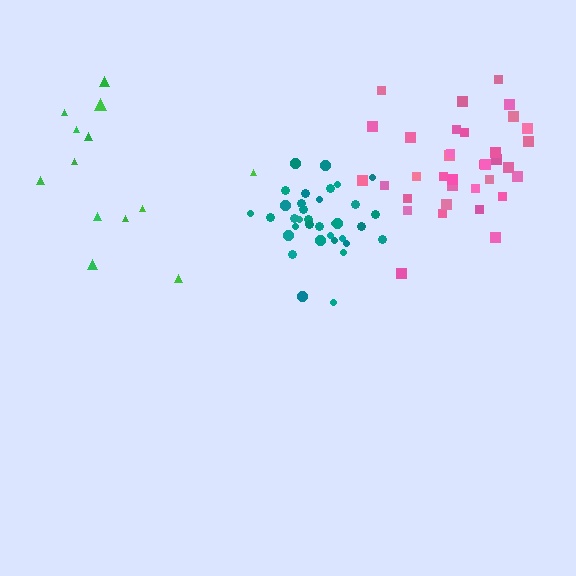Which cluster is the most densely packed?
Teal.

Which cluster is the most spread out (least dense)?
Green.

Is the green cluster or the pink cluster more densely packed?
Pink.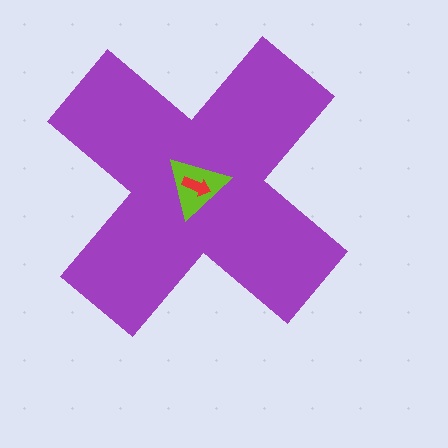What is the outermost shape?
The purple cross.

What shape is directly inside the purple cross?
The lime triangle.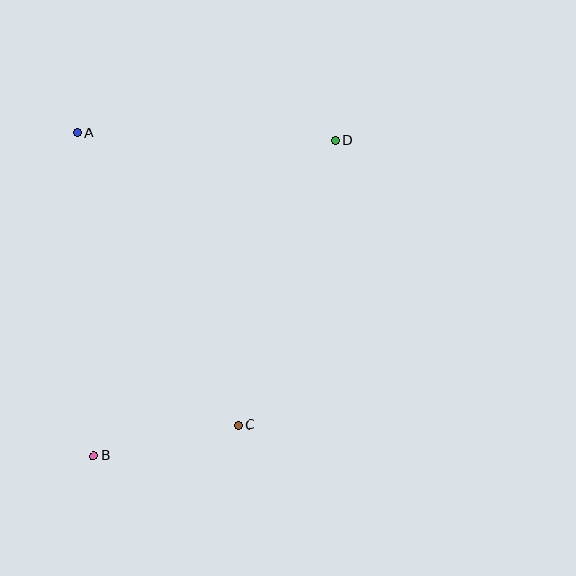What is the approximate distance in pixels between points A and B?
The distance between A and B is approximately 324 pixels.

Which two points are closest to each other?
Points B and C are closest to each other.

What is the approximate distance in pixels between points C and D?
The distance between C and D is approximately 300 pixels.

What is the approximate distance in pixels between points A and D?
The distance between A and D is approximately 258 pixels.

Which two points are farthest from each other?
Points B and D are farthest from each other.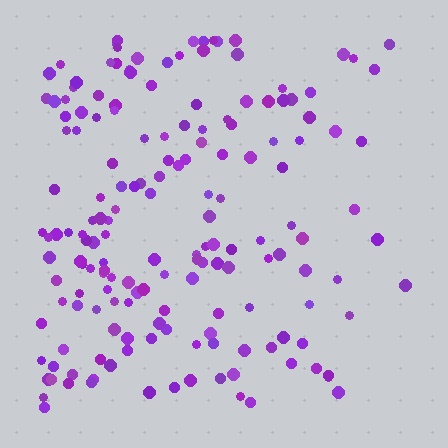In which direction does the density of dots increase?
From right to left, with the left side densest.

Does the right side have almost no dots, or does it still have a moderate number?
Still a moderate number, just noticeably fewer than the left.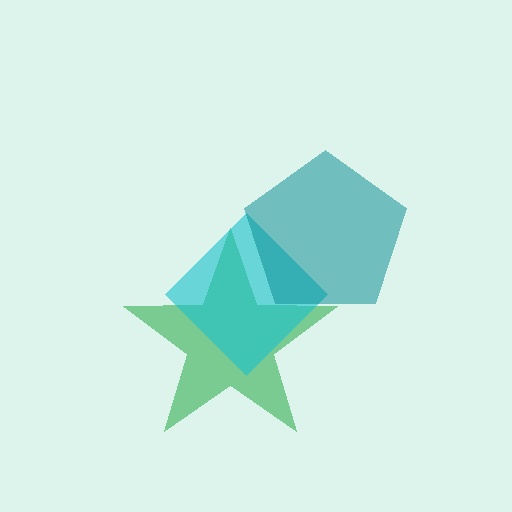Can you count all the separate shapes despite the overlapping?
Yes, there are 3 separate shapes.